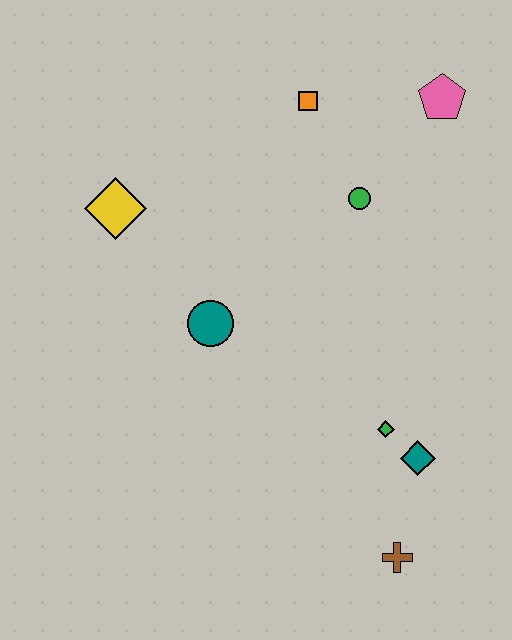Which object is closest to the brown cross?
The teal diamond is closest to the brown cross.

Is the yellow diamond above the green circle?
No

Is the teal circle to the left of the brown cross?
Yes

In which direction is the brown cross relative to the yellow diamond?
The brown cross is below the yellow diamond.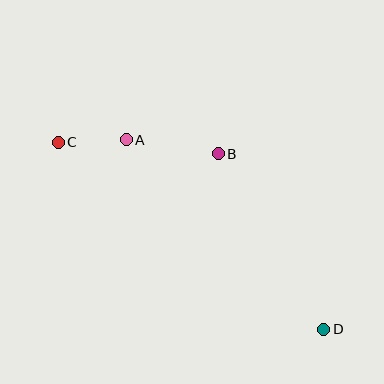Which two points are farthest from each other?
Points C and D are farthest from each other.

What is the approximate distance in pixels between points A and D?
The distance between A and D is approximately 273 pixels.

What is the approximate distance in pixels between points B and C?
The distance between B and C is approximately 160 pixels.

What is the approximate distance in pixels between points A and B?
The distance between A and B is approximately 93 pixels.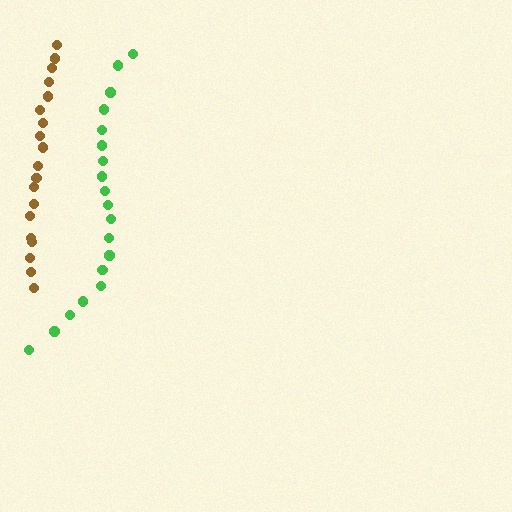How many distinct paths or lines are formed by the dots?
There are 2 distinct paths.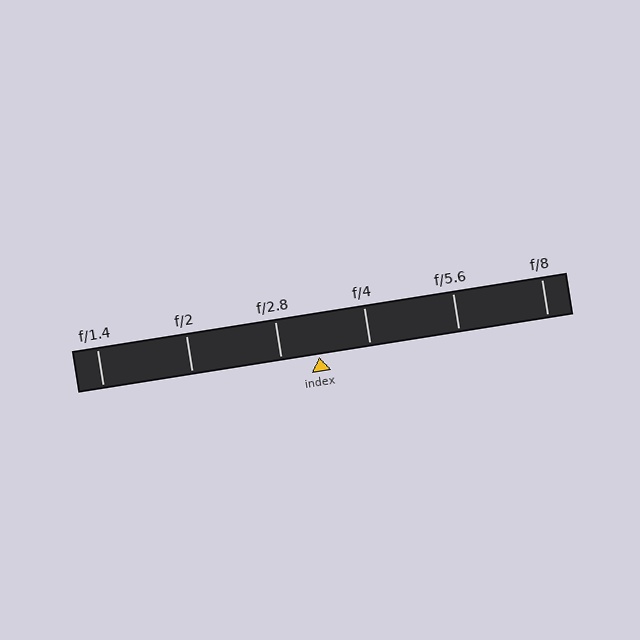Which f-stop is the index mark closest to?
The index mark is closest to f/2.8.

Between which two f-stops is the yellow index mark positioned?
The index mark is between f/2.8 and f/4.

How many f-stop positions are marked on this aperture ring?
There are 6 f-stop positions marked.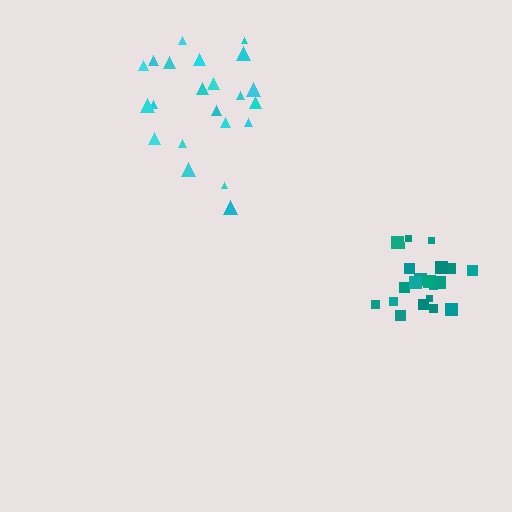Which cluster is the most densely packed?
Teal.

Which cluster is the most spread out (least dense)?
Cyan.